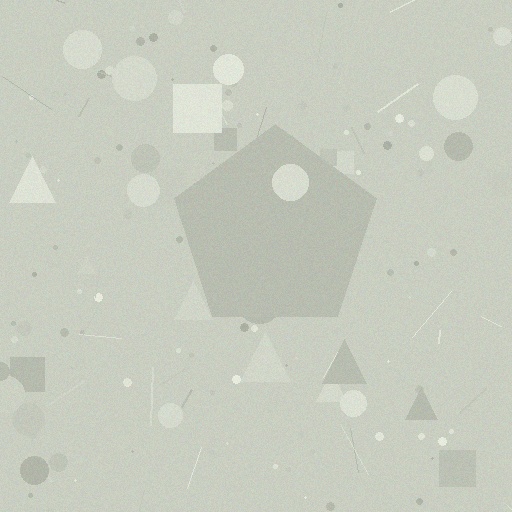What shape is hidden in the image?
A pentagon is hidden in the image.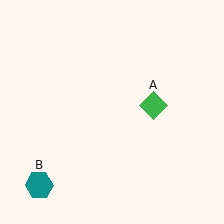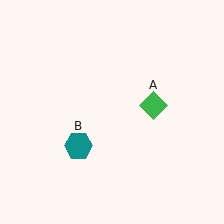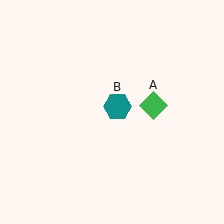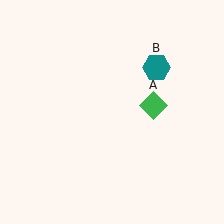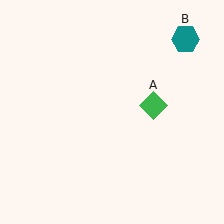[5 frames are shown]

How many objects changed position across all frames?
1 object changed position: teal hexagon (object B).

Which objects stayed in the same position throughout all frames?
Green diamond (object A) remained stationary.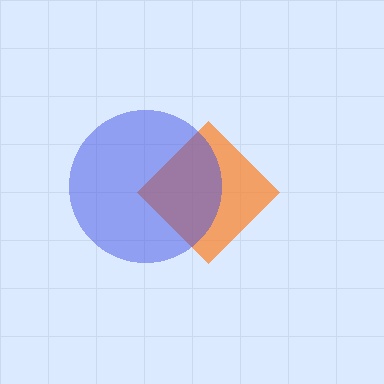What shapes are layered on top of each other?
The layered shapes are: an orange diamond, a blue circle.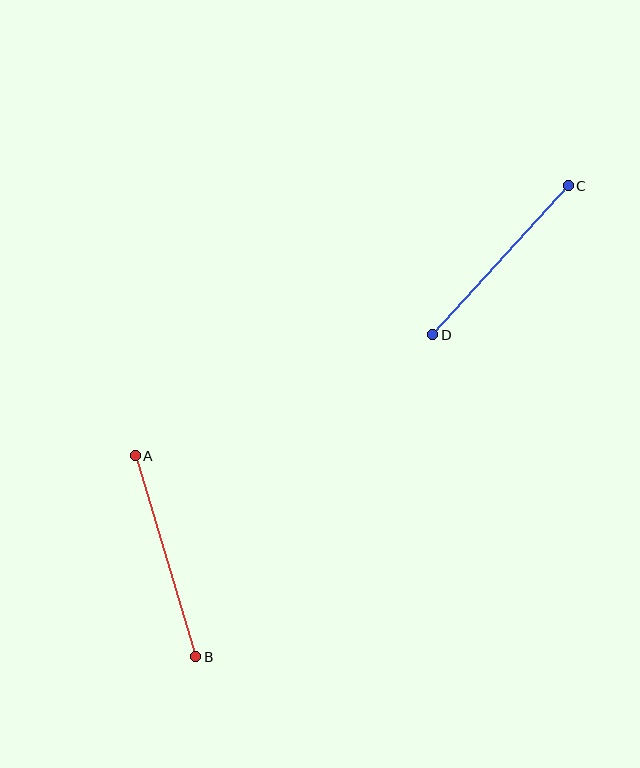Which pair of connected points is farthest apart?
Points A and B are farthest apart.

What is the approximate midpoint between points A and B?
The midpoint is at approximately (165, 556) pixels.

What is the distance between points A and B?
The distance is approximately 210 pixels.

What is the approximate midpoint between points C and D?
The midpoint is at approximately (500, 260) pixels.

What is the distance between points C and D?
The distance is approximately 202 pixels.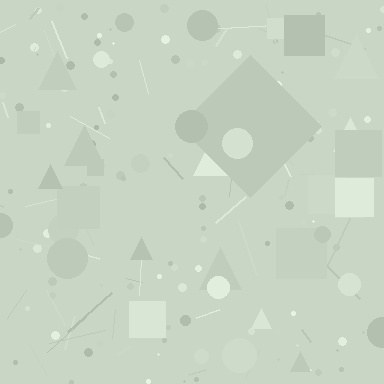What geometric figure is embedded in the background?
A diamond is embedded in the background.